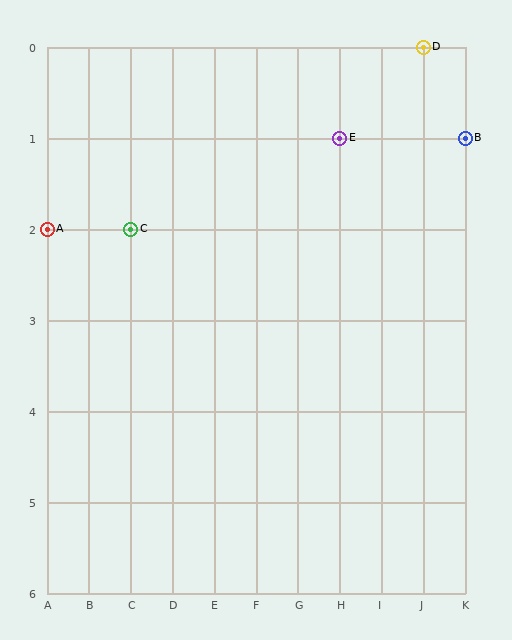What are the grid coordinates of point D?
Point D is at grid coordinates (J, 0).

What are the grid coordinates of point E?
Point E is at grid coordinates (H, 1).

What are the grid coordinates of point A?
Point A is at grid coordinates (A, 2).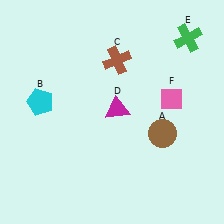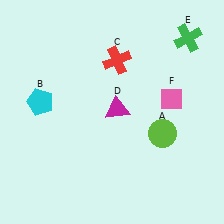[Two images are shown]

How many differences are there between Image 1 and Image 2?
There are 2 differences between the two images.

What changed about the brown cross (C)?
In Image 1, C is brown. In Image 2, it changed to red.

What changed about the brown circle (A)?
In Image 1, A is brown. In Image 2, it changed to lime.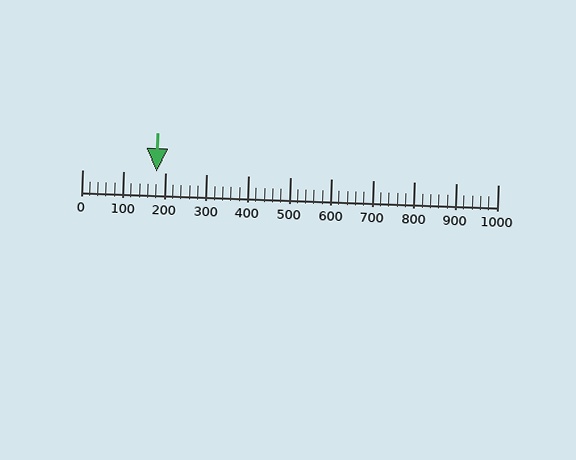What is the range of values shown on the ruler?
The ruler shows values from 0 to 1000.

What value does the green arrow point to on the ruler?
The green arrow points to approximately 180.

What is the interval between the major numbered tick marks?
The major tick marks are spaced 100 units apart.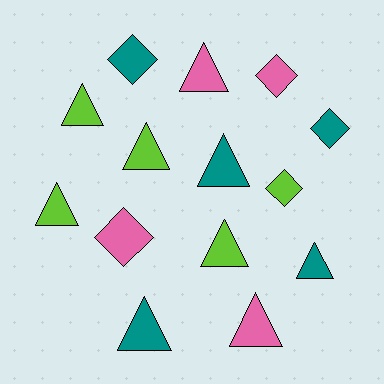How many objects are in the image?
There are 14 objects.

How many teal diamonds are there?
There are 2 teal diamonds.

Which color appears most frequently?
Lime, with 5 objects.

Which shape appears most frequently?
Triangle, with 9 objects.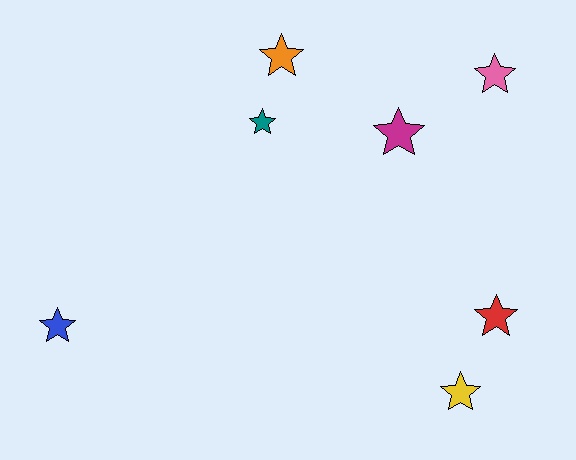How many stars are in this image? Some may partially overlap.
There are 7 stars.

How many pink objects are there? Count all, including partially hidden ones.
There is 1 pink object.